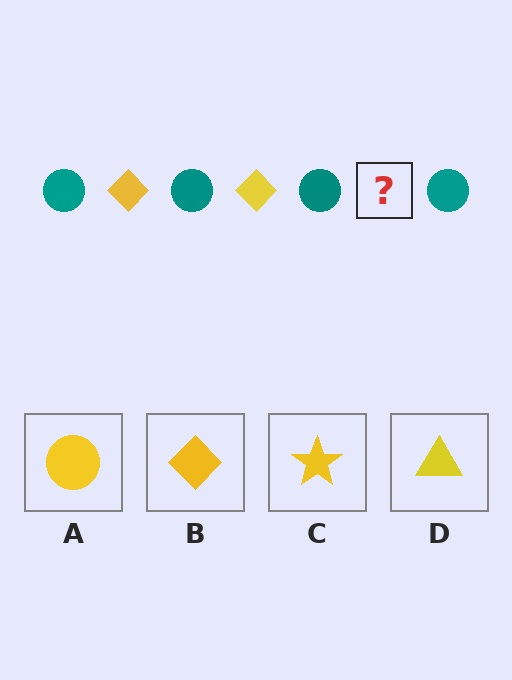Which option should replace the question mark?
Option B.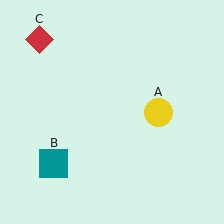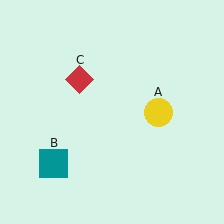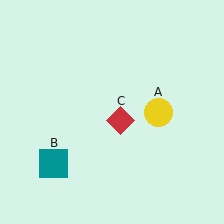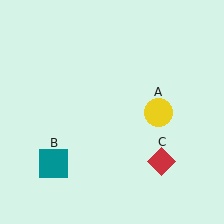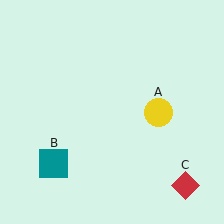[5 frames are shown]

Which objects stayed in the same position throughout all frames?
Yellow circle (object A) and teal square (object B) remained stationary.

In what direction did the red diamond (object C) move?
The red diamond (object C) moved down and to the right.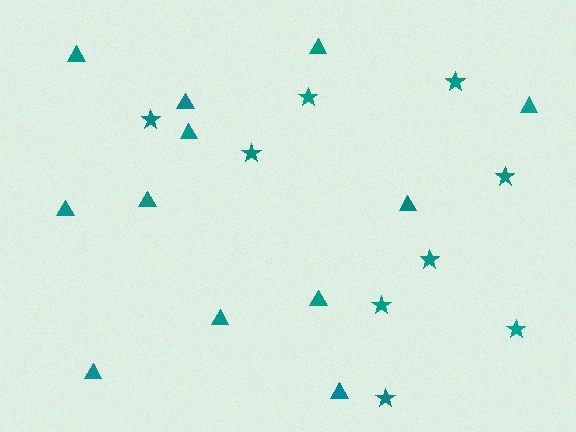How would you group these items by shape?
There are 2 groups: one group of stars (9) and one group of triangles (12).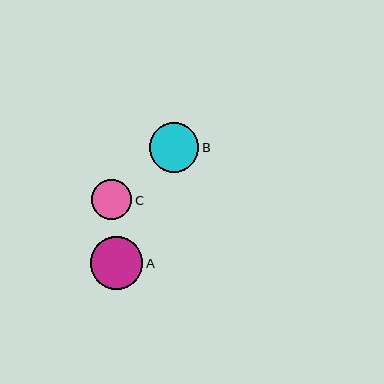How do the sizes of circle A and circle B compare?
Circle A and circle B are approximately the same size.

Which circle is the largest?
Circle A is the largest with a size of approximately 53 pixels.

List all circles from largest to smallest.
From largest to smallest: A, B, C.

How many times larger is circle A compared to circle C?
Circle A is approximately 1.3 times the size of circle C.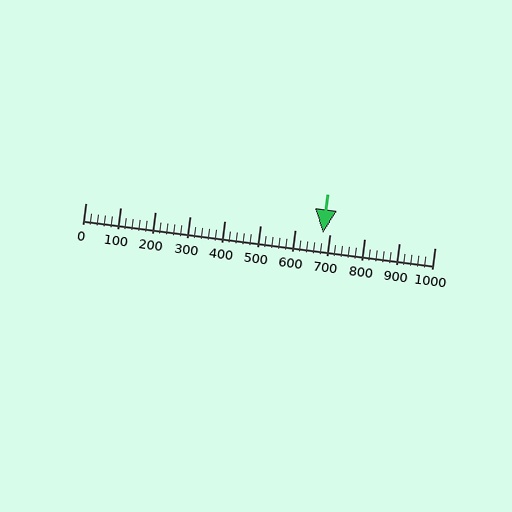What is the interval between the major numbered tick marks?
The major tick marks are spaced 100 units apart.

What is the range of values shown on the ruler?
The ruler shows values from 0 to 1000.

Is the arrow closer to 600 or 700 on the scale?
The arrow is closer to 700.